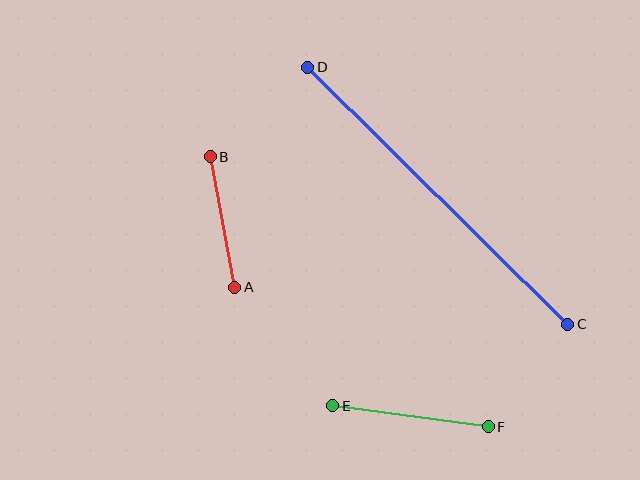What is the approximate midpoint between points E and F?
The midpoint is at approximately (410, 416) pixels.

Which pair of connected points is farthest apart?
Points C and D are farthest apart.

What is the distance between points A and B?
The distance is approximately 133 pixels.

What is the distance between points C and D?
The distance is approximately 365 pixels.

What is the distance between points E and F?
The distance is approximately 157 pixels.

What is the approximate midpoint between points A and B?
The midpoint is at approximately (222, 222) pixels.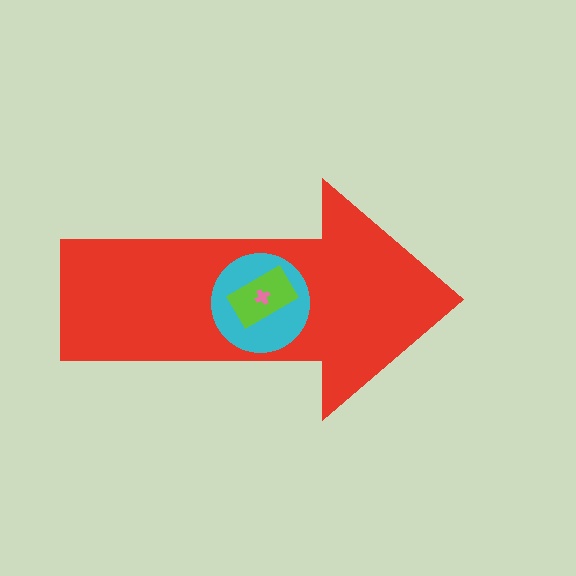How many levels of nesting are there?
4.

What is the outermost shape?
The red arrow.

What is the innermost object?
The pink cross.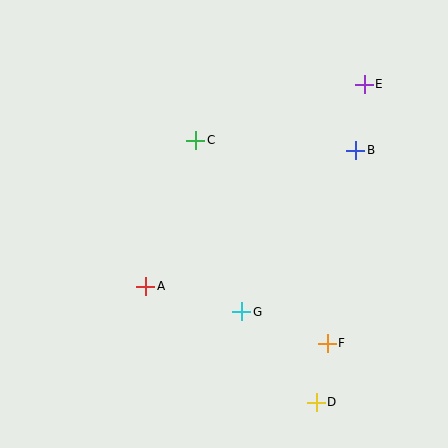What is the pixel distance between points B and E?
The distance between B and E is 67 pixels.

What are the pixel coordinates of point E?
Point E is at (364, 84).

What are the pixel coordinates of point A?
Point A is at (146, 286).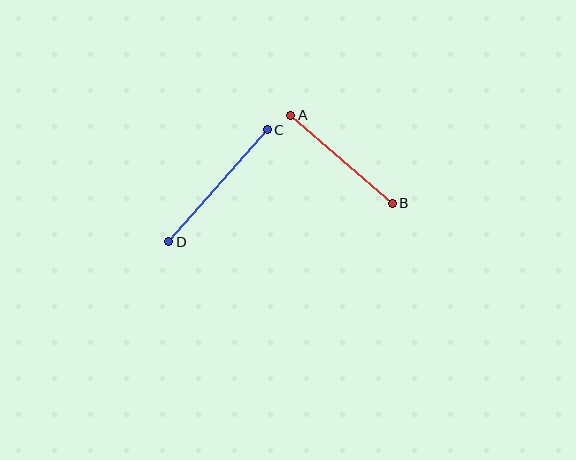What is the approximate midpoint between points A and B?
The midpoint is at approximately (342, 159) pixels.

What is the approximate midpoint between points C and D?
The midpoint is at approximately (218, 186) pixels.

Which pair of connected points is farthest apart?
Points C and D are farthest apart.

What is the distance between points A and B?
The distance is approximately 134 pixels.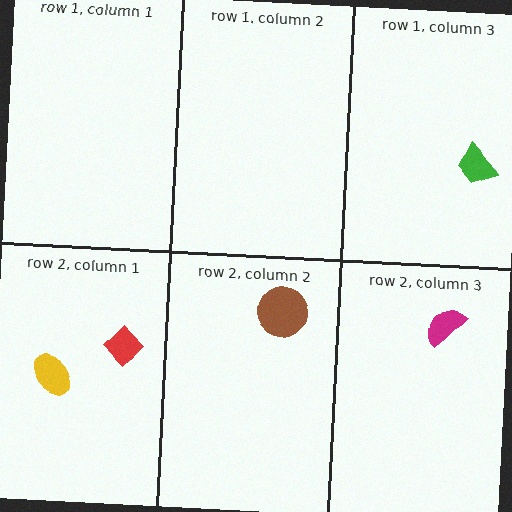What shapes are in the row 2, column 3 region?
The magenta semicircle.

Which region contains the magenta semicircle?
The row 2, column 3 region.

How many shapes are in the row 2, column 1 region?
2.